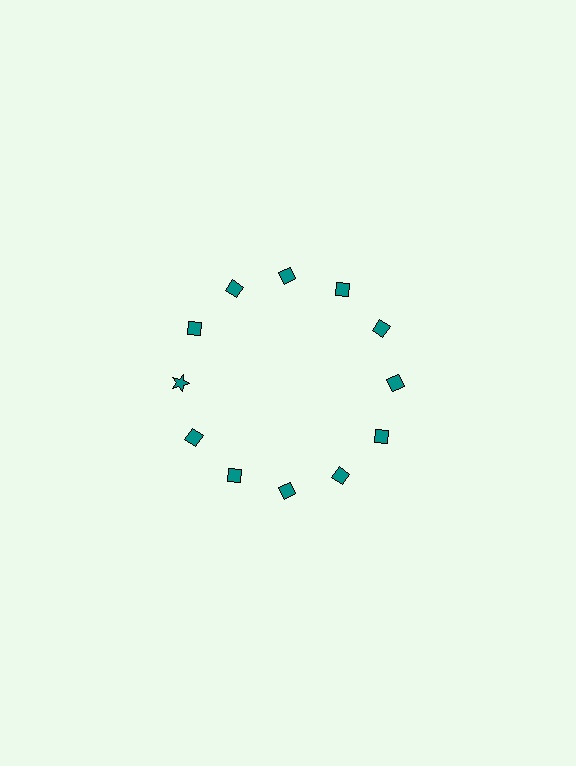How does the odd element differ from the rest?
It has a different shape: star instead of diamond.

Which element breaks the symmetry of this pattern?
The teal star at roughly the 9 o'clock position breaks the symmetry. All other shapes are teal diamonds.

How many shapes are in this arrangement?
There are 12 shapes arranged in a ring pattern.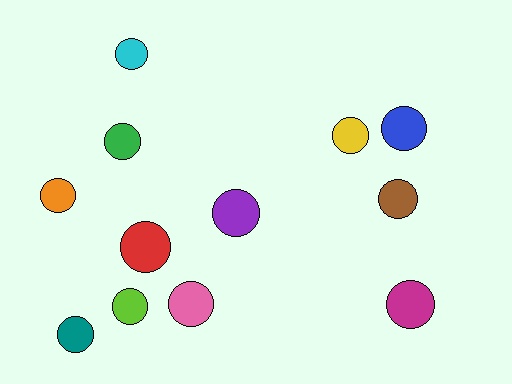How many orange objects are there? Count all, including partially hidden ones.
There is 1 orange object.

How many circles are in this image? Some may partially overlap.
There are 12 circles.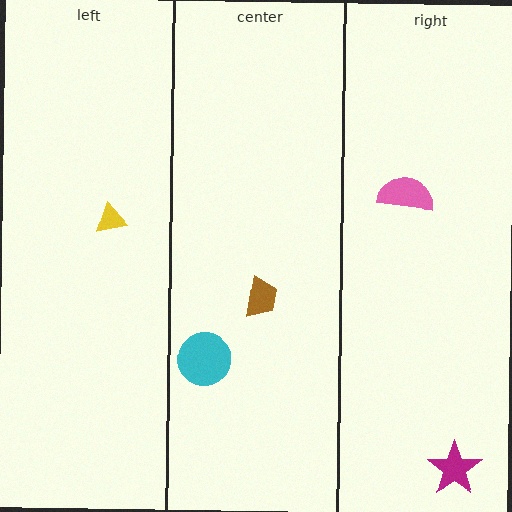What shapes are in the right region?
The pink semicircle, the magenta star.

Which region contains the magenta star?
The right region.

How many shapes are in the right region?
2.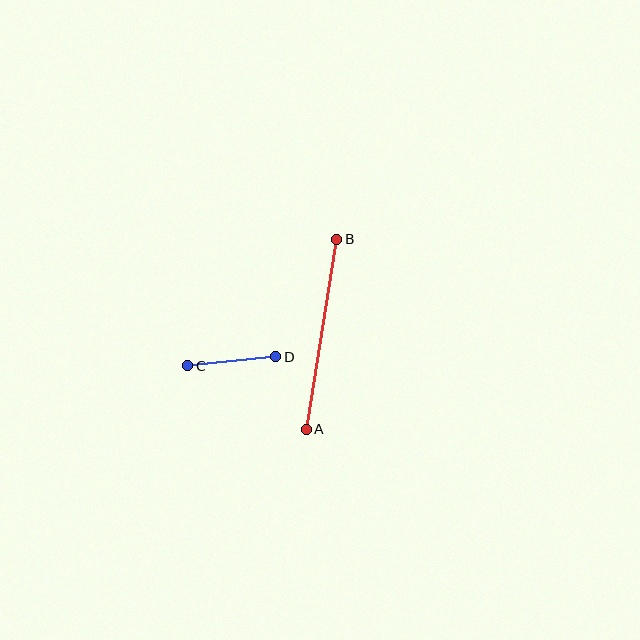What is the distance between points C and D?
The distance is approximately 88 pixels.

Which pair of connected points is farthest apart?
Points A and B are farthest apart.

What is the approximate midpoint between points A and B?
The midpoint is at approximately (322, 334) pixels.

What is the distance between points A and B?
The distance is approximately 193 pixels.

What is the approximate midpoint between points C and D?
The midpoint is at approximately (232, 361) pixels.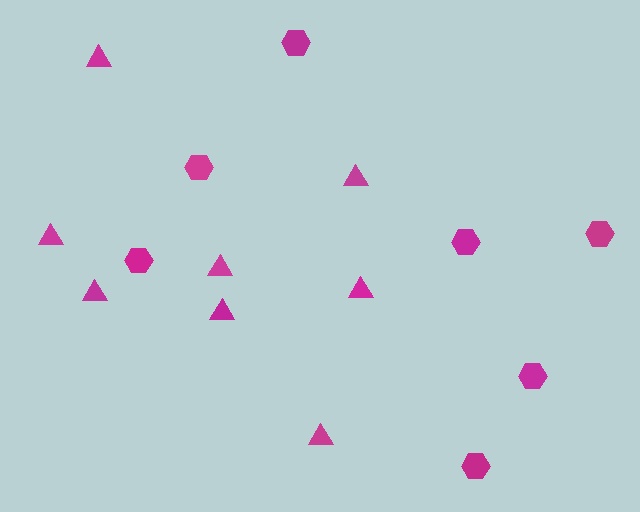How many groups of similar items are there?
There are 2 groups: one group of hexagons (7) and one group of triangles (8).